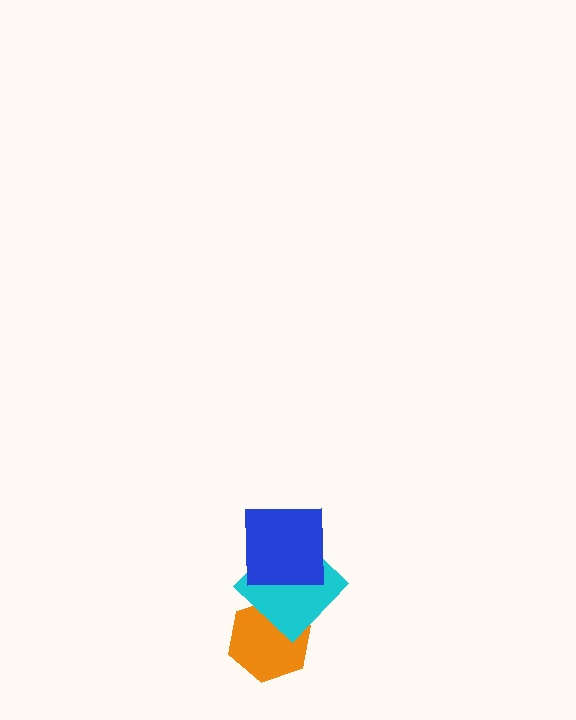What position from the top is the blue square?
The blue square is 1st from the top.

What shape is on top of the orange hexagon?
The cyan diamond is on top of the orange hexagon.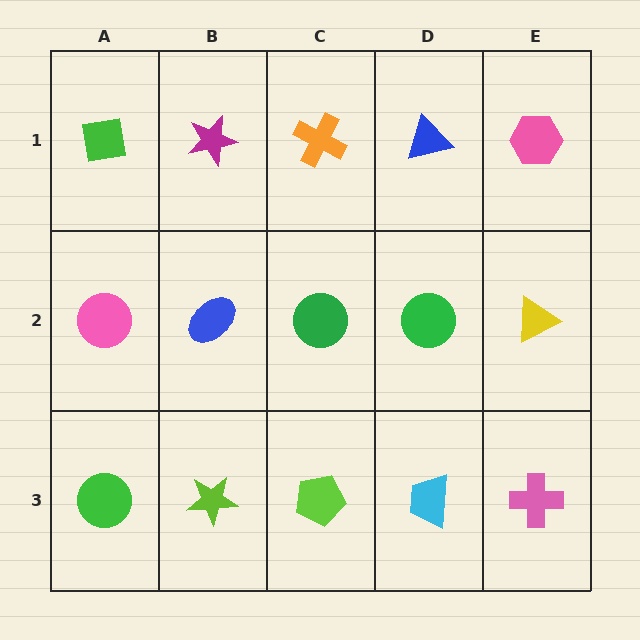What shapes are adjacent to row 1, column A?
A pink circle (row 2, column A), a magenta star (row 1, column B).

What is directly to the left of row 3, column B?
A green circle.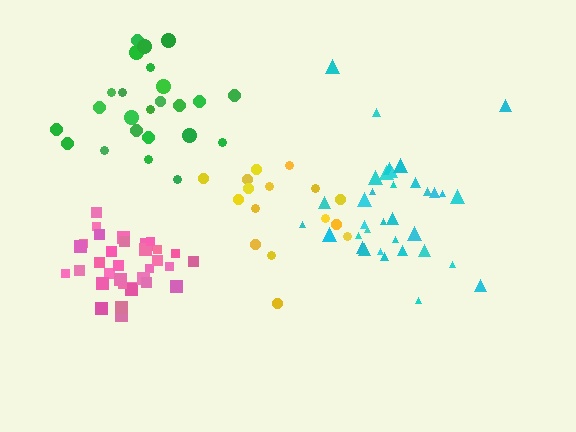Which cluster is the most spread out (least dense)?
Green.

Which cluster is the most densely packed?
Pink.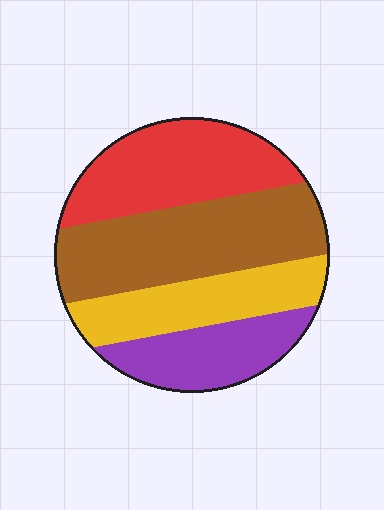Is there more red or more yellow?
Red.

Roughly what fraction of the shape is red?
Red takes up about one quarter (1/4) of the shape.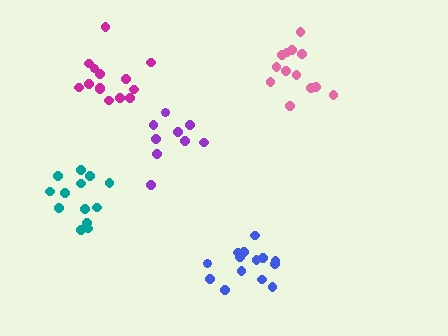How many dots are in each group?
Group 1: 13 dots, Group 2: 13 dots, Group 3: 14 dots, Group 4: 9 dots, Group 5: 14 dots (63 total).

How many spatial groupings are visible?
There are 5 spatial groupings.